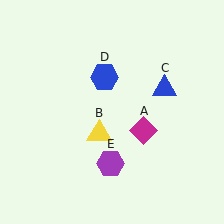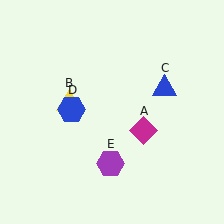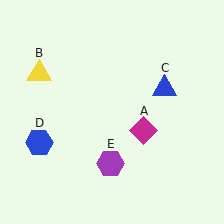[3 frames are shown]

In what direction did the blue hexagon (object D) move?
The blue hexagon (object D) moved down and to the left.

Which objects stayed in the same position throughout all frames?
Magenta diamond (object A) and blue triangle (object C) and purple hexagon (object E) remained stationary.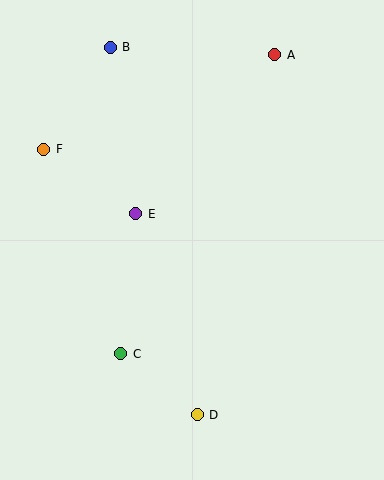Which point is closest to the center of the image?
Point E at (136, 214) is closest to the center.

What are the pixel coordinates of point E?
Point E is at (136, 214).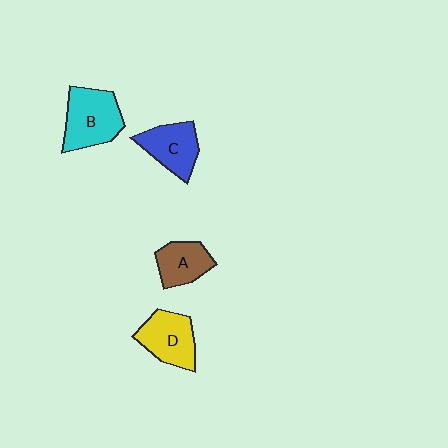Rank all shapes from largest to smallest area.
From largest to smallest: B (cyan), D (yellow), C (blue), A (brown).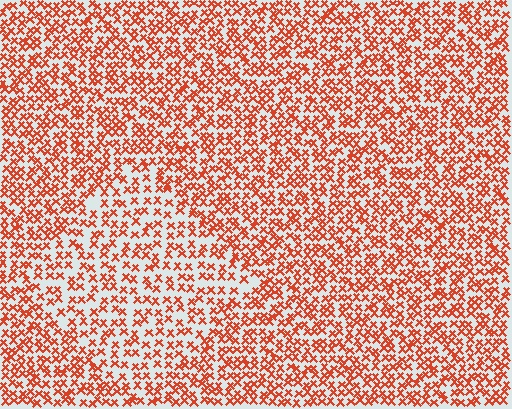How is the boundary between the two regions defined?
The boundary is defined by a change in element density (approximately 1.6x ratio). All elements are the same color, size, and shape.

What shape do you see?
I see a diamond.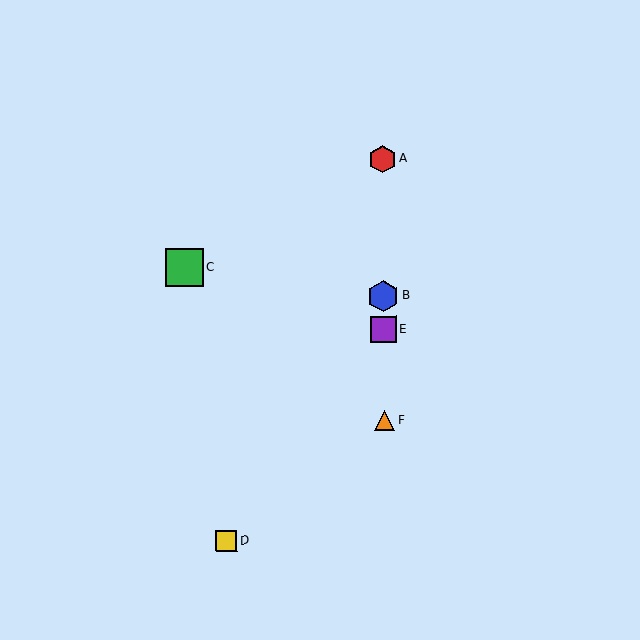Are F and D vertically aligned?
No, F is at x≈384 and D is at x≈226.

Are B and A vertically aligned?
Yes, both are at x≈383.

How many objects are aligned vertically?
4 objects (A, B, E, F) are aligned vertically.